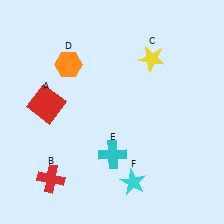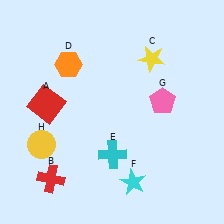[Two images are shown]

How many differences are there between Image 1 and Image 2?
There are 2 differences between the two images.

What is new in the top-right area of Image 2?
A pink pentagon (G) was added in the top-right area of Image 2.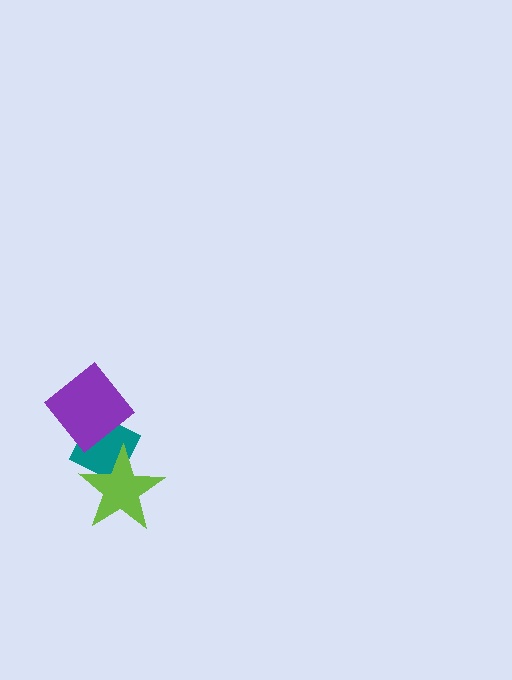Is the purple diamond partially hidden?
No, no other shape covers it.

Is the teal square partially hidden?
Yes, it is partially covered by another shape.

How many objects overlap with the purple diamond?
1 object overlaps with the purple diamond.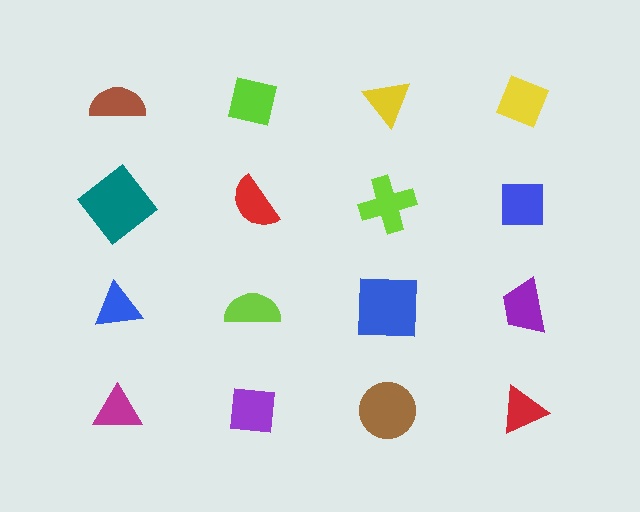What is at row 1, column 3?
A yellow triangle.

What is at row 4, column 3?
A brown circle.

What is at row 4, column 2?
A purple square.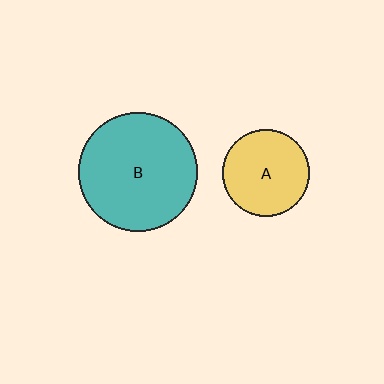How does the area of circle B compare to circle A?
Approximately 1.8 times.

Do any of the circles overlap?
No, none of the circles overlap.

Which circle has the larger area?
Circle B (teal).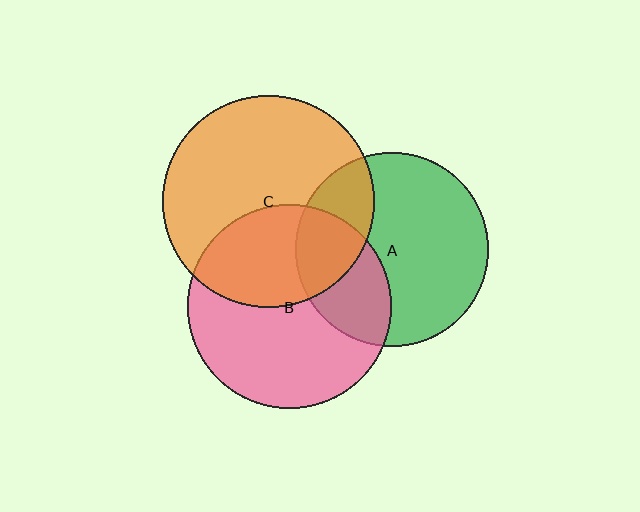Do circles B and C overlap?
Yes.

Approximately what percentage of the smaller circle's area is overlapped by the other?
Approximately 40%.